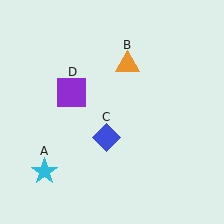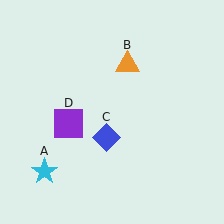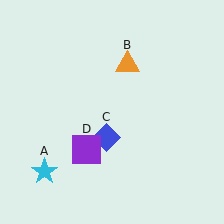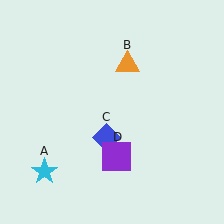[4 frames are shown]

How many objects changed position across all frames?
1 object changed position: purple square (object D).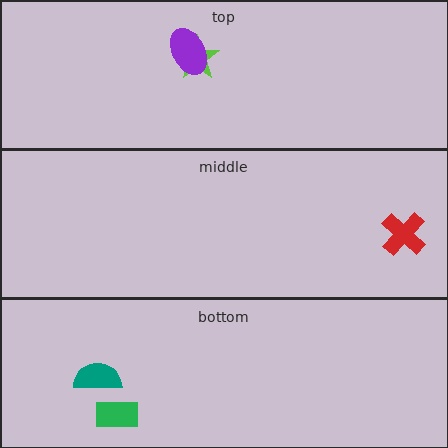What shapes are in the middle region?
The red cross.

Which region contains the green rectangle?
The bottom region.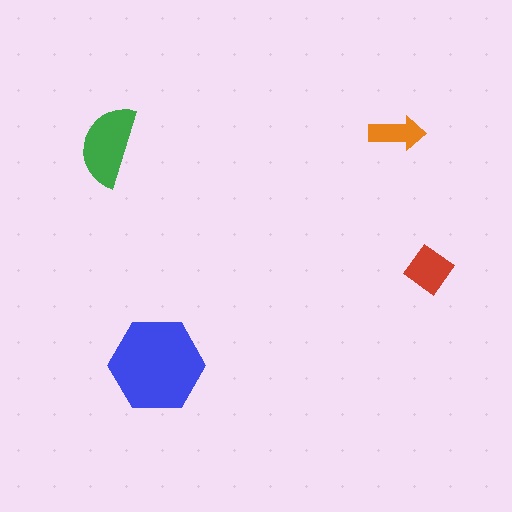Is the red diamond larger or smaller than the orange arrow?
Larger.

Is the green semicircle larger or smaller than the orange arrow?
Larger.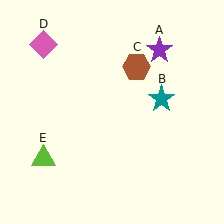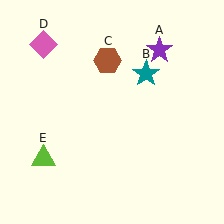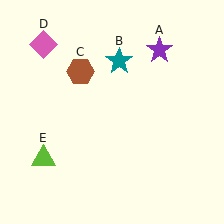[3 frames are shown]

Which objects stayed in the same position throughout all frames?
Purple star (object A) and pink diamond (object D) and lime triangle (object E) remained stationary.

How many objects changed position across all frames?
2 objects changed position: teal star (object B), brown hexagon (object C).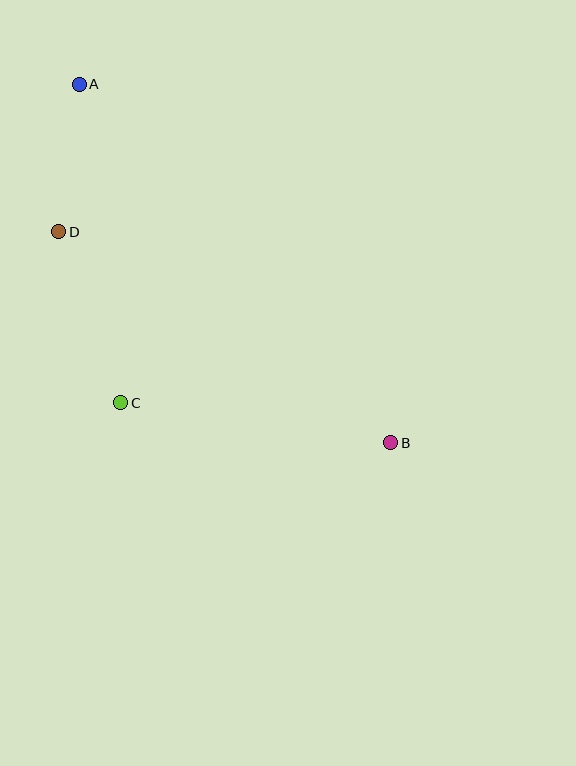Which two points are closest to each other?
Points A and D are closest to each other.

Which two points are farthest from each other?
Points A and B are farthest from each other.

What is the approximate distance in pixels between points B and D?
The distance between B and D is approximately 394 pixels.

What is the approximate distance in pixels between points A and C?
The distance between A and C is approximately 321 pixels.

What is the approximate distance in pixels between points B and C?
The distance between B and C is approximately 273 pixels.